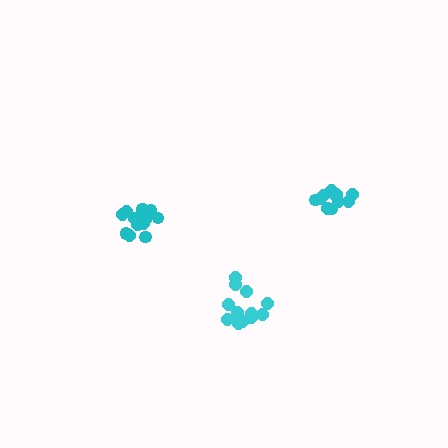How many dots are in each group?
Group 1: 11 dots, Group 2: 14 dots, Group 3: 13 dots (38 total).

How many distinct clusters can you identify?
There are 3 distinct clusters.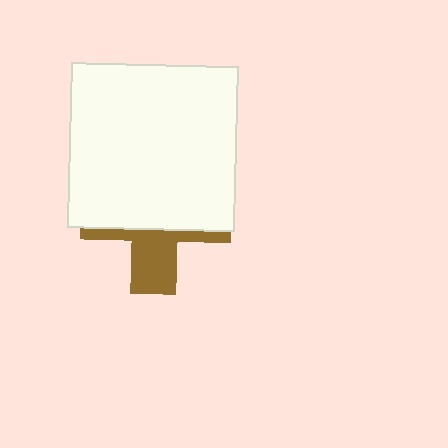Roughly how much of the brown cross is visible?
A small part of it is visible (roughly 36%).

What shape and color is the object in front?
The object in front is a white rectangle.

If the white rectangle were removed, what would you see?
You would see the complete brown cross.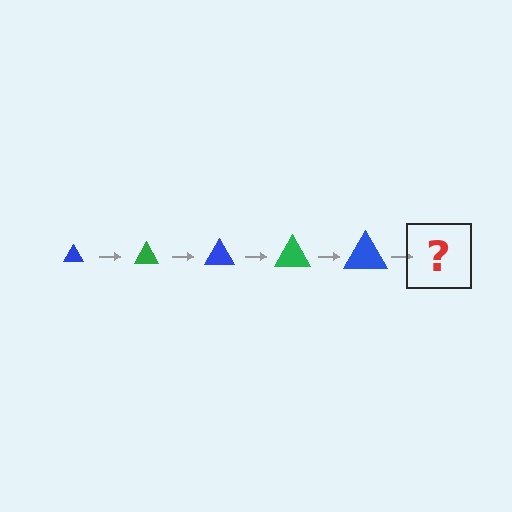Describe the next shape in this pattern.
It should be a green triangle, larger than the previous one.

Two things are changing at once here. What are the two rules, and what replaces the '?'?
The two rules are that the triangle grows larger each step and the color cycles through blue and green. The '?' should be a green triangle, larger than the previous one.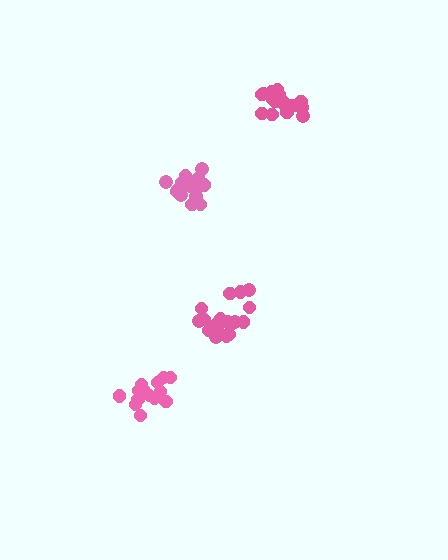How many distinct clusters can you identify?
There are 4 distinct clusters.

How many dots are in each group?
Group 1: 14 dots, Group 2: 18 dots, Group 3: 19 dots, Group 4: 17 dots (68 total).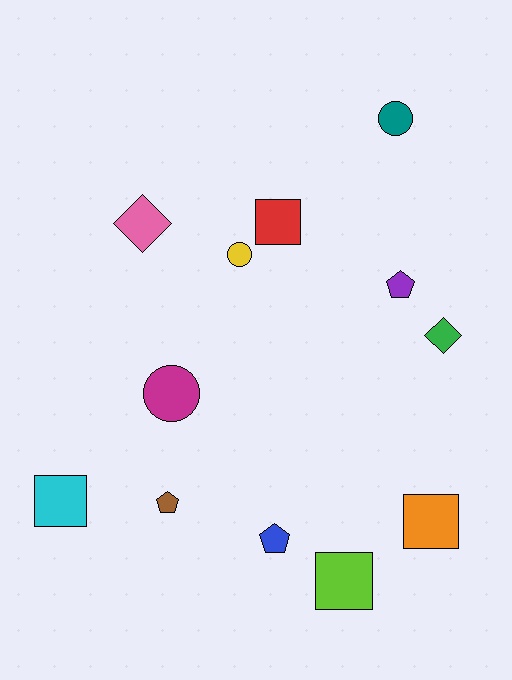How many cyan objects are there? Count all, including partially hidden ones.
There is 1 cyan object.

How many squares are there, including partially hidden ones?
There are 4 squares.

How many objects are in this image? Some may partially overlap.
There are 12 objects.